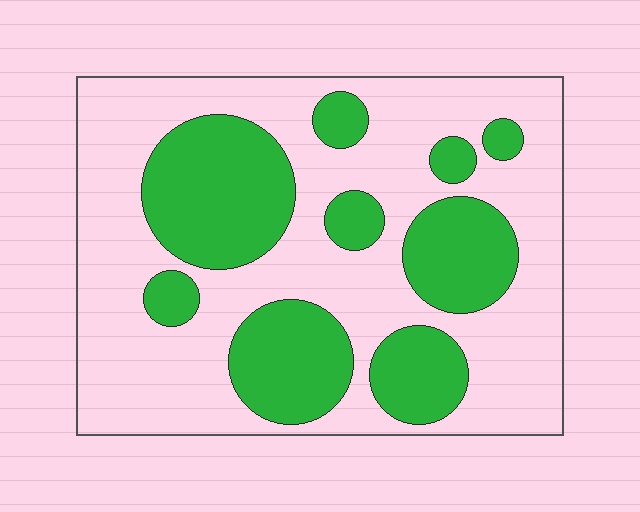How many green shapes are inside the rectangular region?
9.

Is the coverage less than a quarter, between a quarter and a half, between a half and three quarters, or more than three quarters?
Between a quarter and a half.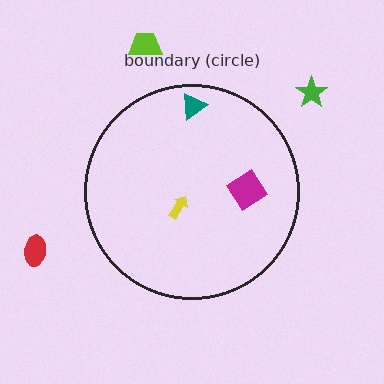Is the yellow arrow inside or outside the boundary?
Inside.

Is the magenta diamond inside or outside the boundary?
Inside.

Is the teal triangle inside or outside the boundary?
Inside.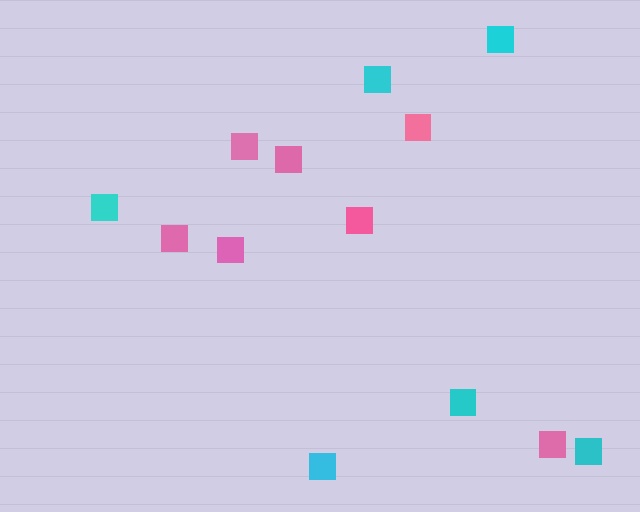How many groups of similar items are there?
There are 2 groups: one group of cyan squares (6) and one group of pink squares (7).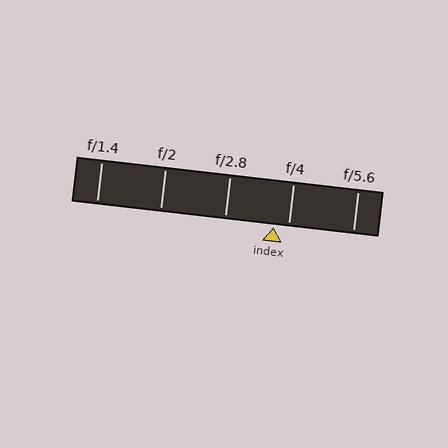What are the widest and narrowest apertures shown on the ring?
The widest aperture shown is f/1.4 and the narrowest is f/5.6.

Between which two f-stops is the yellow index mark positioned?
The index mark is between f/2.8 and f/4.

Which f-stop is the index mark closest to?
The index mark is closest to f/4.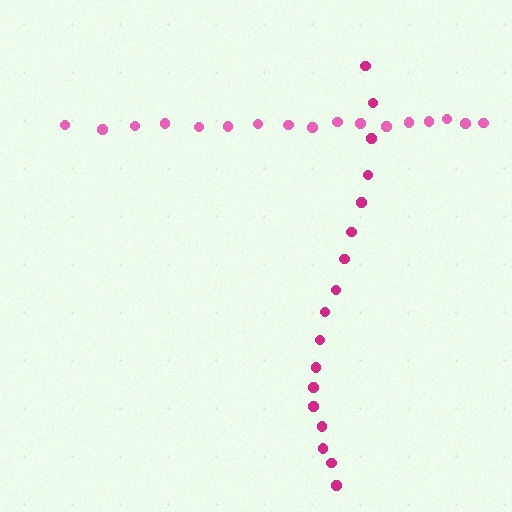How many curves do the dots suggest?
There are 2 distinct paths.